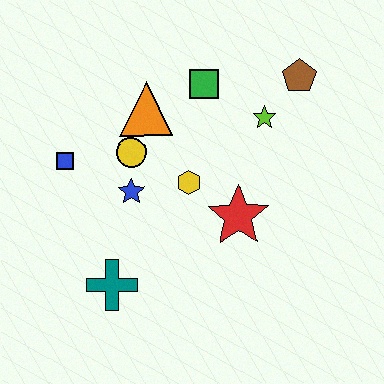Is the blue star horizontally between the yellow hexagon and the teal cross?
Yes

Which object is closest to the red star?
The yellow hexagon is closest to the red star.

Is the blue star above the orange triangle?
No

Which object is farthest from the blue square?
The brown pentagon is farthest from the blue square.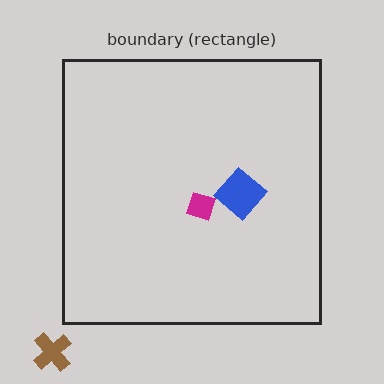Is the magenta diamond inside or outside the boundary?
Inside.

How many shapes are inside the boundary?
2 inside, 1 outside.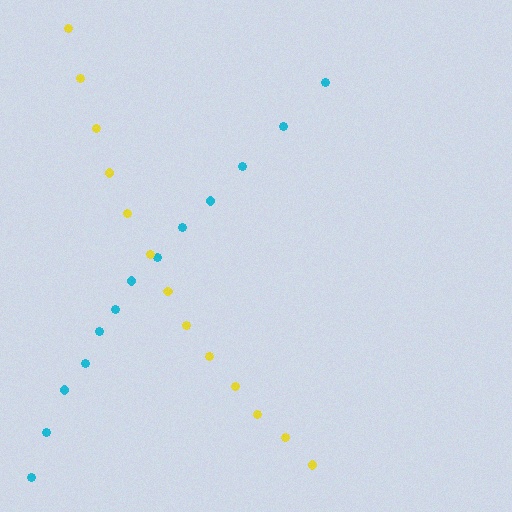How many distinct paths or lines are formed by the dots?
There are 2 distinct paths.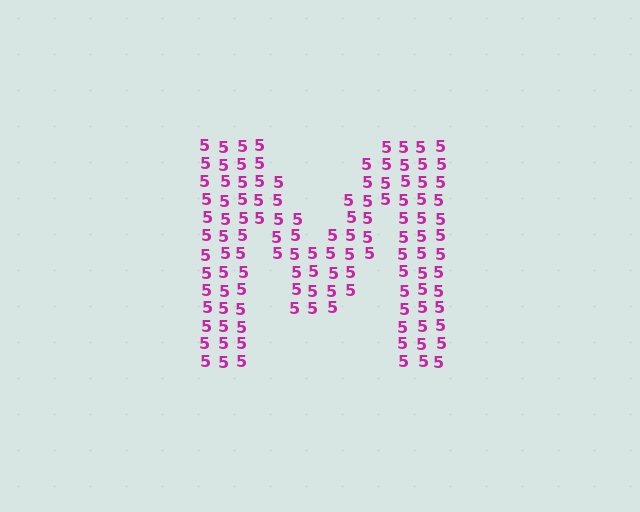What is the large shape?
The large shape is the letter M.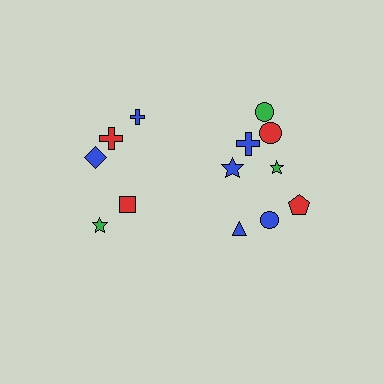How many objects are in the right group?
There are 8 objects.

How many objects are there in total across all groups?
There are 13 objects.